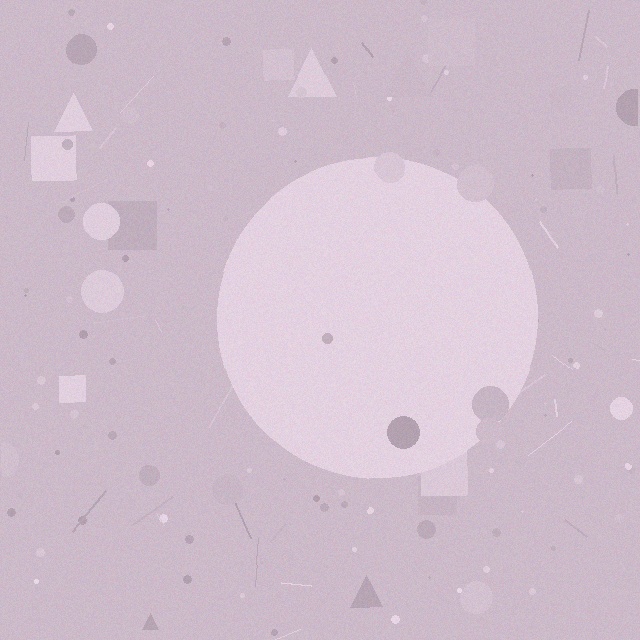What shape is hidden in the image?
A circle is hidden in the image.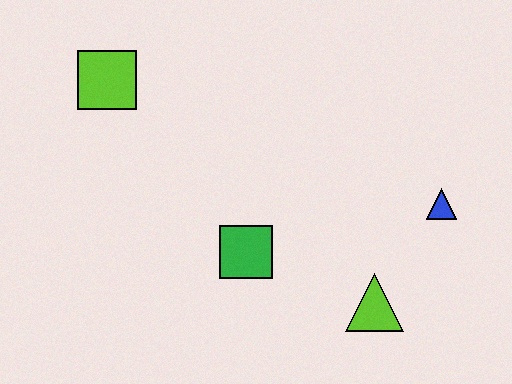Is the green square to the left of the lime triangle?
Yes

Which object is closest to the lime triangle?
The blue triangle is closest to the lime triangle.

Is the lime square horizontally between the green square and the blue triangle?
No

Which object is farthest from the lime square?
The blue triangle is farthest from the lime square.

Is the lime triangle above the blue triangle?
No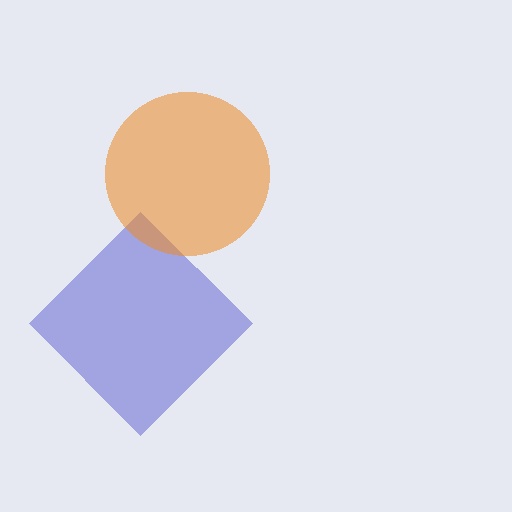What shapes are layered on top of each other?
The layered shapes are: a blue diamond, an orange circle.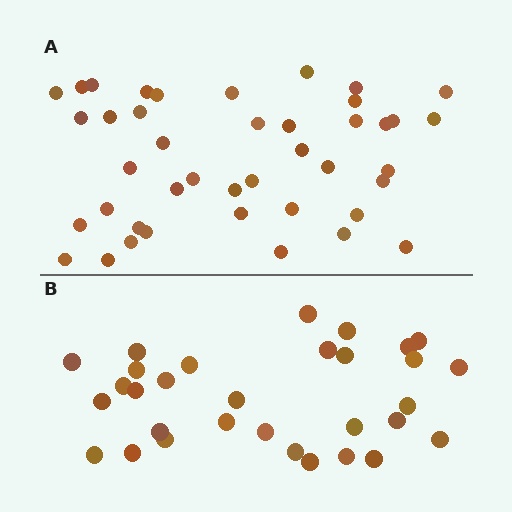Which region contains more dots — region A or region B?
Region A (the top region) has more dots.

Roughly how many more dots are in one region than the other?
Region A has roughly 12 or so more dots than region B.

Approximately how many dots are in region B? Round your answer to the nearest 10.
About 30 dots. (The exact count is 31, which rounds to 30.)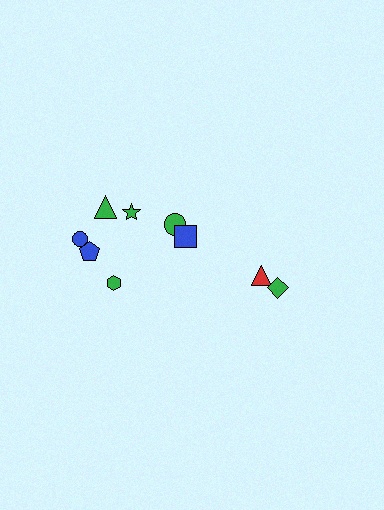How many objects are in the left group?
There are 6 objects.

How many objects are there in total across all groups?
There are 9 objects.